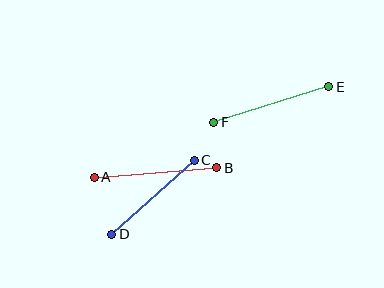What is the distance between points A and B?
The distance is approximately 123 pixels.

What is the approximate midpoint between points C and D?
The midpoint is at approximately (153, 197) pixels.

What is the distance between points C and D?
The distance is approximately 111 pixels.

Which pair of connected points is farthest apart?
Points A and B are farthest apart.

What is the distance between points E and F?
The distance is approximately 120 pixels.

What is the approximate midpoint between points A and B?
The midpoint is at approximately (156, 173) pixels.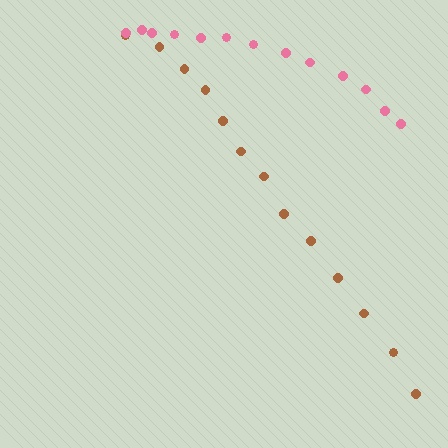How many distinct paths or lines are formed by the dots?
There are 2 distinct paths.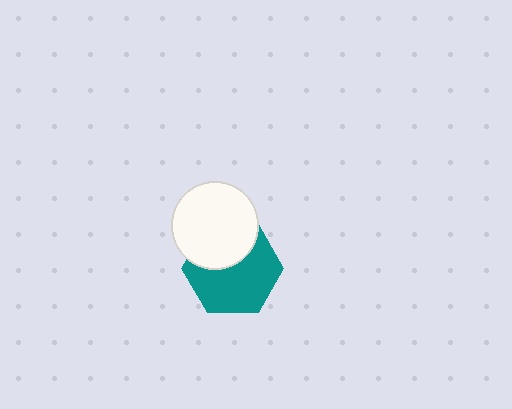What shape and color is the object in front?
The object in front is a white circle.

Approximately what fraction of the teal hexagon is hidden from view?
Roughly 36% of the teal hexagon is hidden behind the white circle.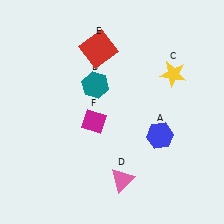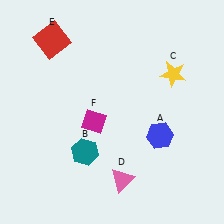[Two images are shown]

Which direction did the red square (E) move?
The red square (E) moved left.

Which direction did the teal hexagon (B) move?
The teal hexagon (B) moved down.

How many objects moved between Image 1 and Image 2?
2 objects moved between the two images.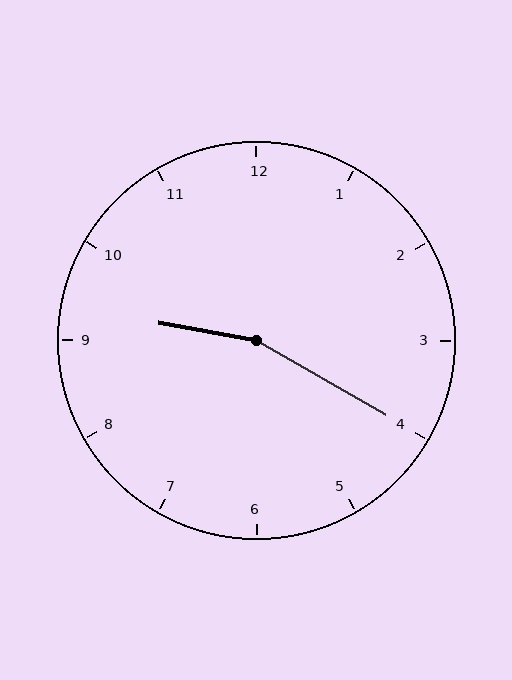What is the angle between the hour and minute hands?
Approximately 160 degrees.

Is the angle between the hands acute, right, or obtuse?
It is obtuse.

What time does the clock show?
9:20.